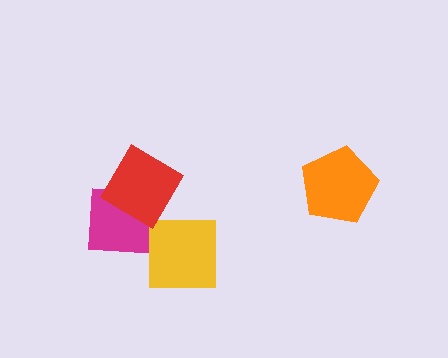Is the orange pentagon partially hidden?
No, no other shape covers it.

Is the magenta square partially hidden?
Yes, it is partially covered by another shape.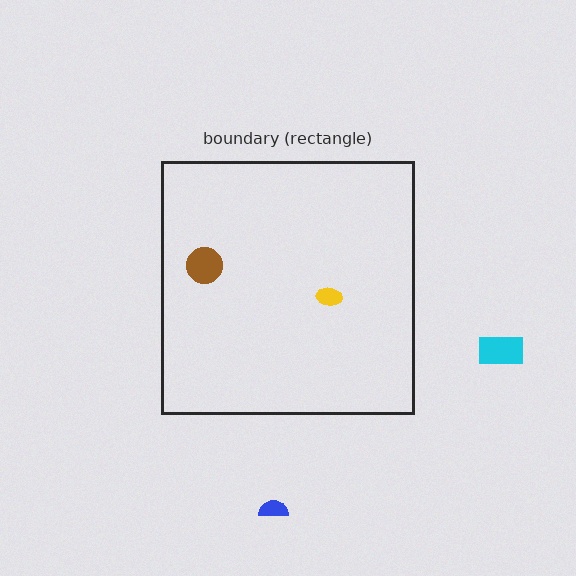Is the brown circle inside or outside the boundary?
Inside.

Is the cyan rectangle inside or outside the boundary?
Outside.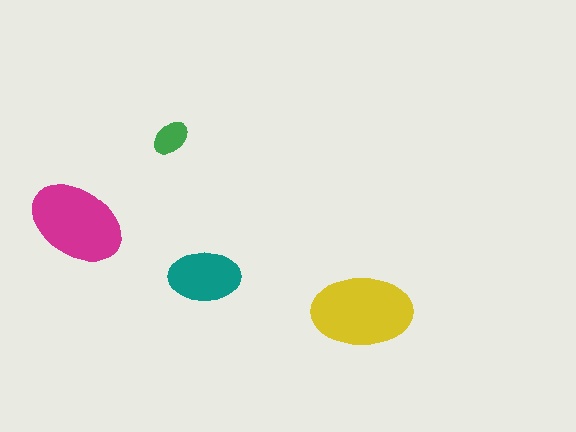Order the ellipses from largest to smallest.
the yellow one, the magenta one, the teal one, the green one.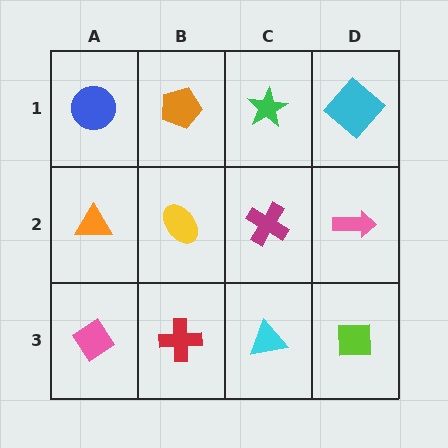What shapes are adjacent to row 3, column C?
A magenta cross (row 2, column C), a red cross (row 3, column B), a lime square (row 3, column D).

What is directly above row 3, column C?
A magenta cross.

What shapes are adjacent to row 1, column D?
A pink arrow (row 2, column D), a green star (row 1, column C).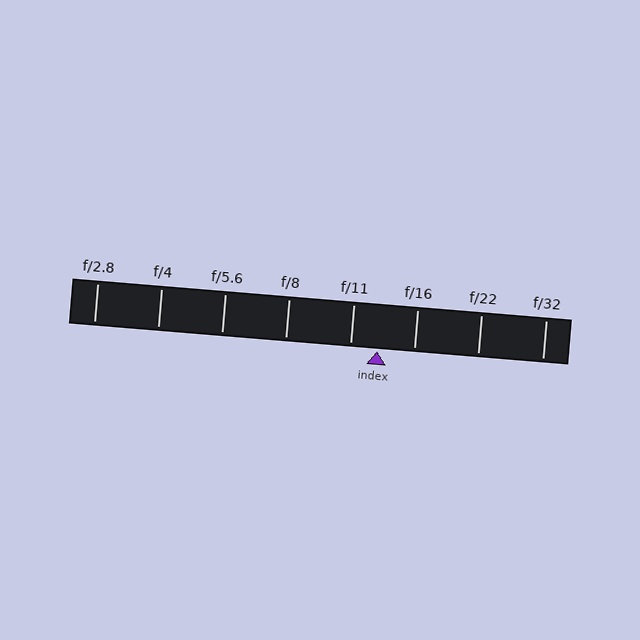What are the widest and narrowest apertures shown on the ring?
The widest aperture shown is f/2.8 and the narrowest is f/32.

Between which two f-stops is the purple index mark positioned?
The index mark is between f/11 and f/16.